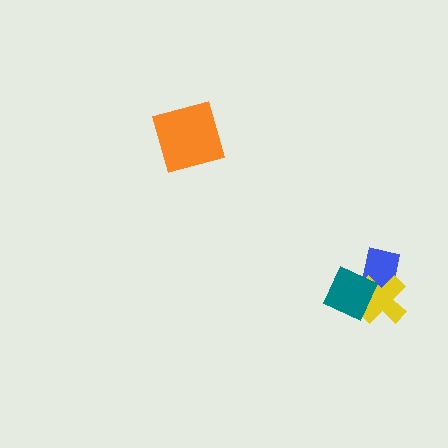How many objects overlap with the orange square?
0 objects overlap with the orange square.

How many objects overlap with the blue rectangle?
2 objects overlap with the blue rectangle.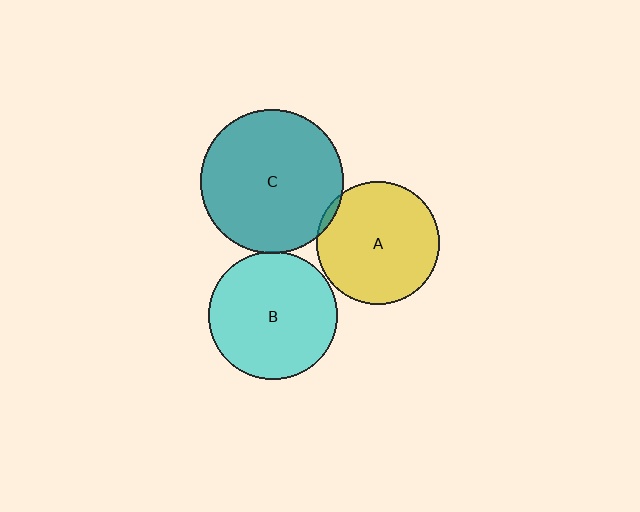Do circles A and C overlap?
Yes.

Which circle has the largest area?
Circle C (teal).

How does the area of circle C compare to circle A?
Approximately 1.3 times.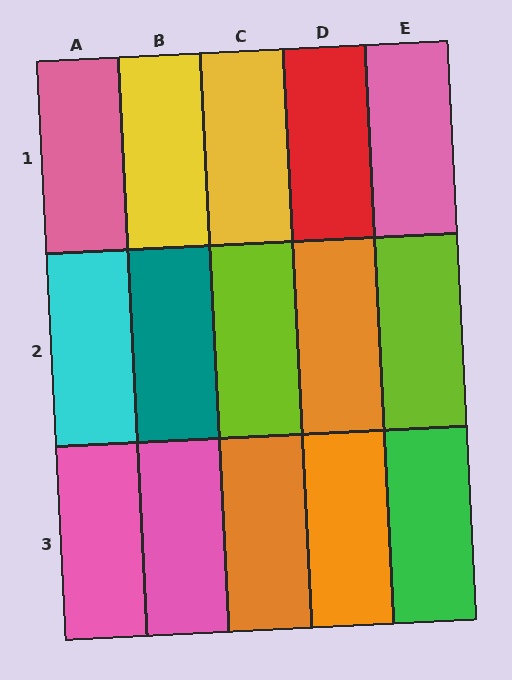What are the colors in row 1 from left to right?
Pink, yellow, yellow, red, pink.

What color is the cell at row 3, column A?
Pink.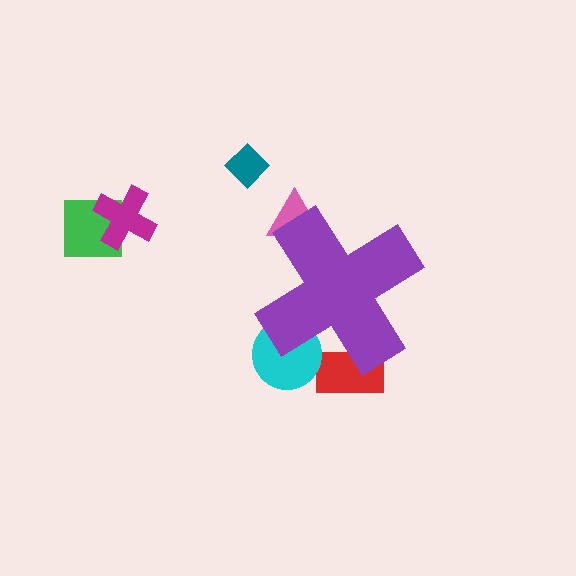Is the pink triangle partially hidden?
Yes, the pink triangle is partially hidden behind the purple cross.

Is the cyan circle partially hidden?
Yes, the cyan circle is partially hidden behind the purple cross.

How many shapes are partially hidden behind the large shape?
3 shapes are partially hidden.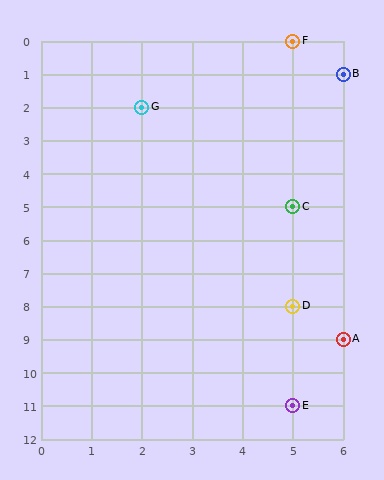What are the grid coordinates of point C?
Point C is at grid coordinates (5, 5).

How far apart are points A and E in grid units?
Points A and E are 1 column and 2 rows apart (about 2.2 grid units diagonally).